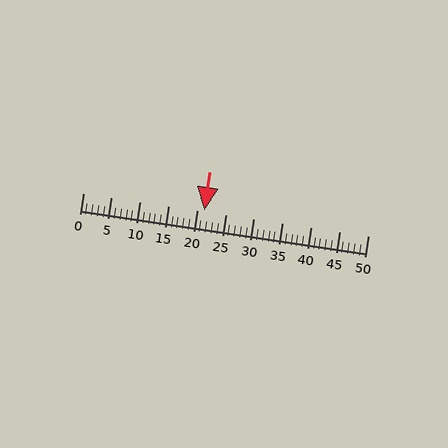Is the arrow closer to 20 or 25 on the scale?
The arrow is closer to 20.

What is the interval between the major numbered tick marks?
The major tick marks are spaced 5 units apart.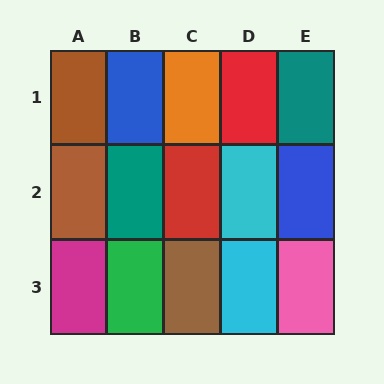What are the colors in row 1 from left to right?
Brown, blue, orange, red, teal.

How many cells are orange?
1 cell is orange.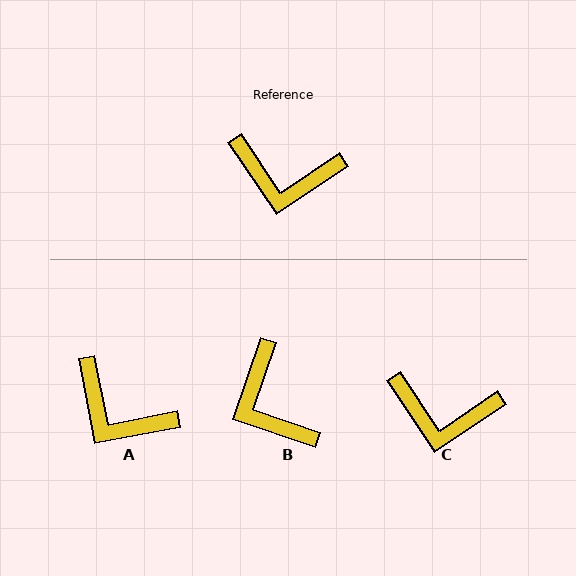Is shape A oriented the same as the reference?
No, it is off by about 23 degrees.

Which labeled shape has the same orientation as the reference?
C.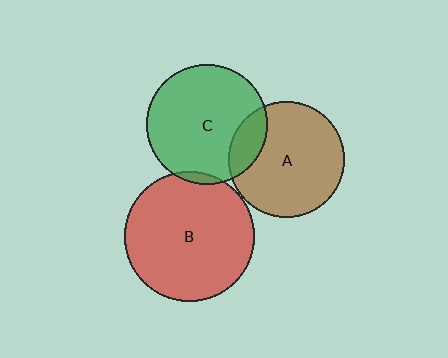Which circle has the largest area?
Circle B (red).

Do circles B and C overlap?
Yes.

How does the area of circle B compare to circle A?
Approximately 1.3 times.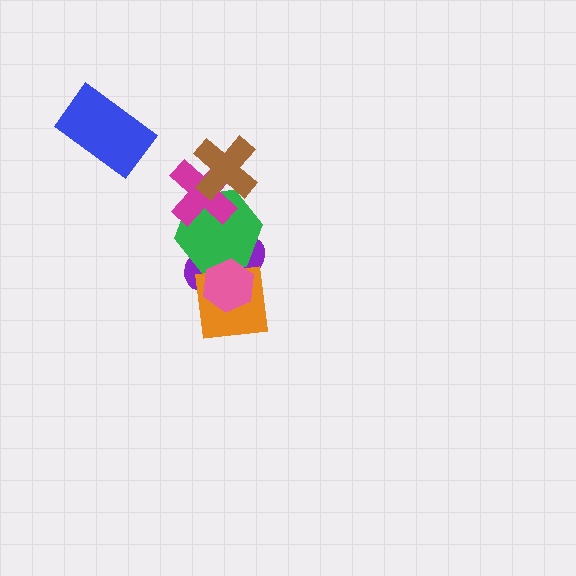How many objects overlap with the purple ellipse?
3 objects overlap with the purple ellipse.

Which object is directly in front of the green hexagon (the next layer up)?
The magenta cross is directly in front of the green hexagon.